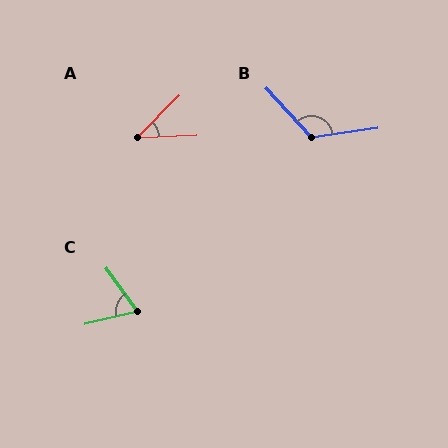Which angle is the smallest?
A, at approximately 42 degrees.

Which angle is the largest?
B, at approximately 125 degrees.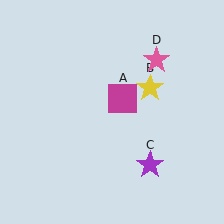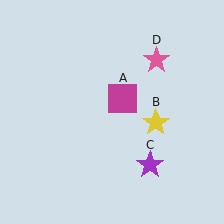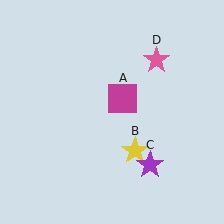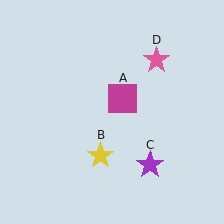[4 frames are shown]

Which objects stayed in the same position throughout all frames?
Magenta square (object A) and purple star (object C) and pink star (object D) remained stationary.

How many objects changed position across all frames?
1 object changed position: yellow star (object B).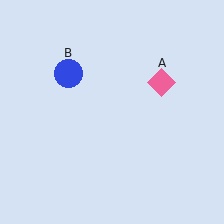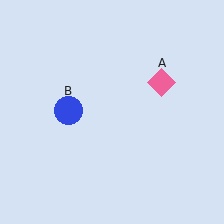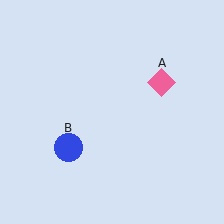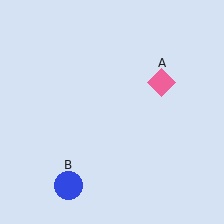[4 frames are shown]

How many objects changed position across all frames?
1 object changed position: blue circle (object B).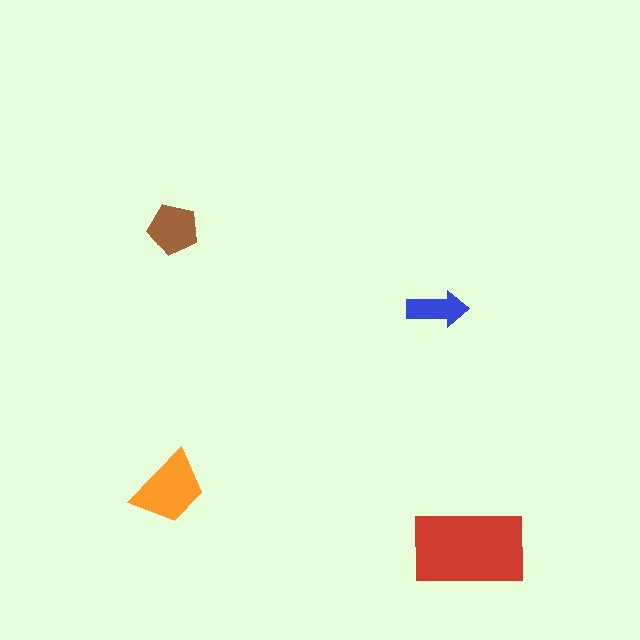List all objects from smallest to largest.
The blue arrow, the brown pentagon, the orange trapezoid, the red rectangle.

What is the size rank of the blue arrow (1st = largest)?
4th.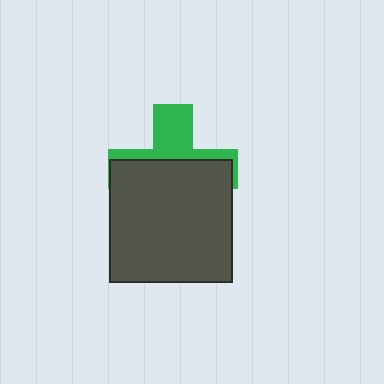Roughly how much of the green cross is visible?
A small part of it is visible (roughly 38%).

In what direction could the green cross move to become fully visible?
The green cross could move up. That would shift it out from behind the dark gray square entirely.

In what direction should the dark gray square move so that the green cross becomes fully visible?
The dark gray square should move down. That is the shortest direction to clear the overlap and leave the green cross fully visible.